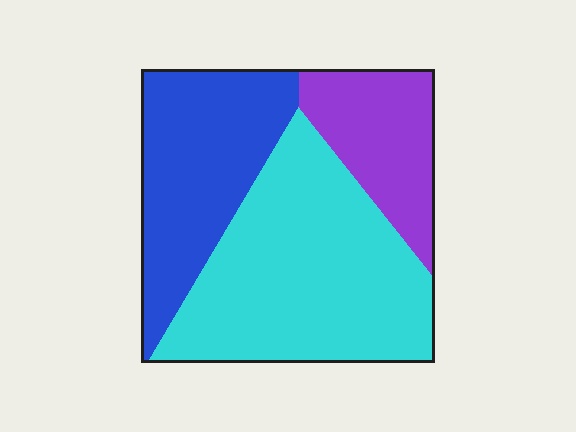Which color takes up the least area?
Purple, at roughly 20%.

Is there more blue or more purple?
Blue.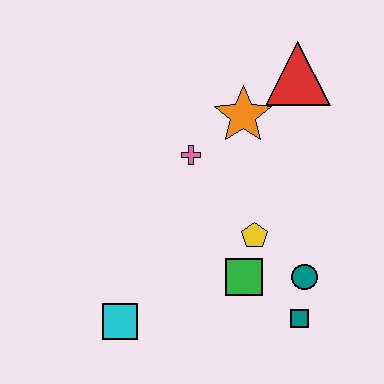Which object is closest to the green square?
The yellow pentagon is closest to the green square.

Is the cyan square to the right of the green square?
No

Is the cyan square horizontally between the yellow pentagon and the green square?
No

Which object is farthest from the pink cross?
The teal square is farthest from the pink cross.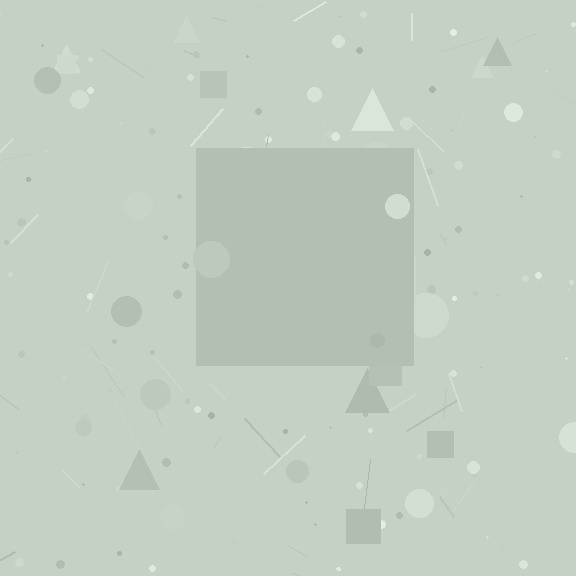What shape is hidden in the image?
A square is hidden in the image.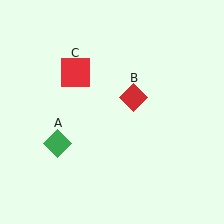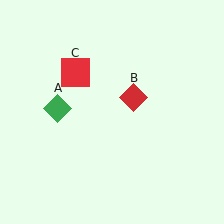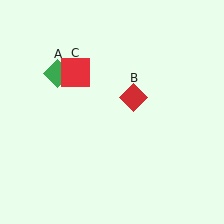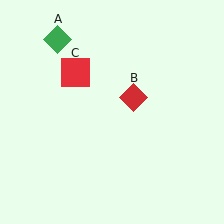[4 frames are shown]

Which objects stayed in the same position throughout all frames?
Red diamond (object B) and red square (object C) remained stationary.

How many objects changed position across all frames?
1 object changed position: green diamond (object A).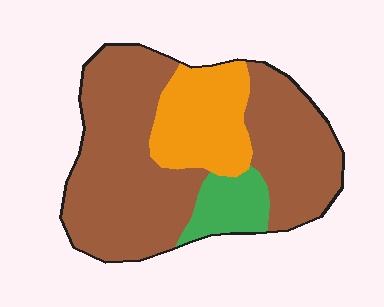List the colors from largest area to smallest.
From largest to smallest: brown, orange, green.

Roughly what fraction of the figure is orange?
Orange covers 21% of the figure.